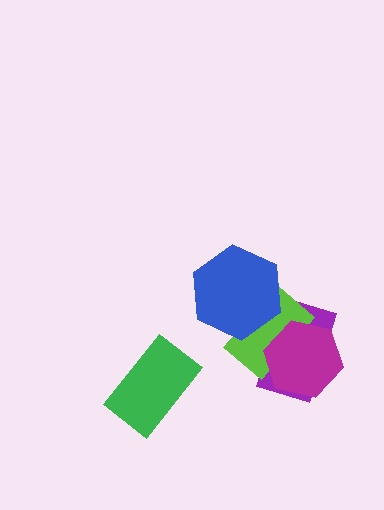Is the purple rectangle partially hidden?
Yes, it is partially covered by another shape.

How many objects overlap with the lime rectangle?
3 objects overlap with the lime rectangle.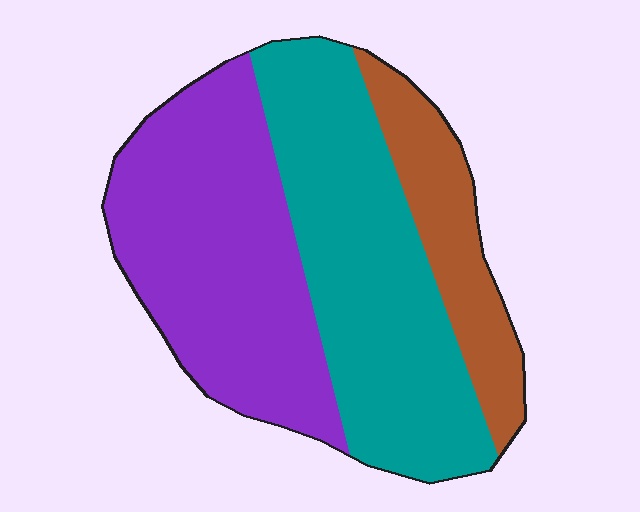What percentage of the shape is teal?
Teal covers roughly 40% of the shape.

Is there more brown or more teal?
Teal.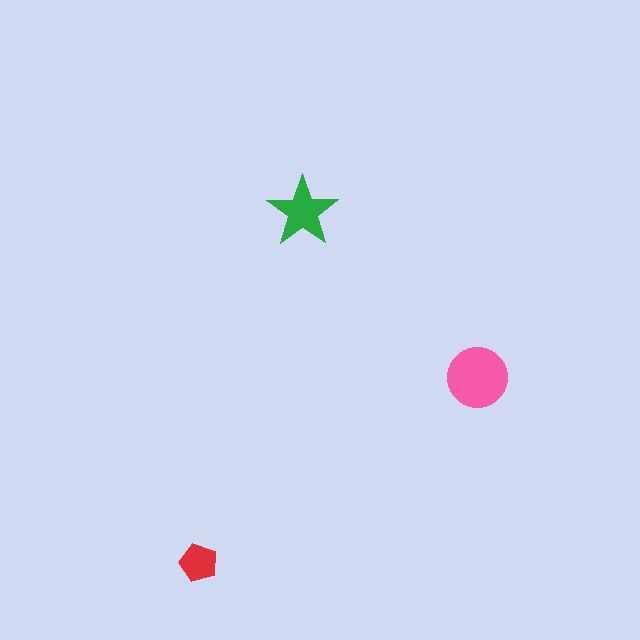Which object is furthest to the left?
The red pentagon is leftmost.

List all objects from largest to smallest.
The pink circle, the green star, the red pentagon.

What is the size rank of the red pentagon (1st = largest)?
3rd.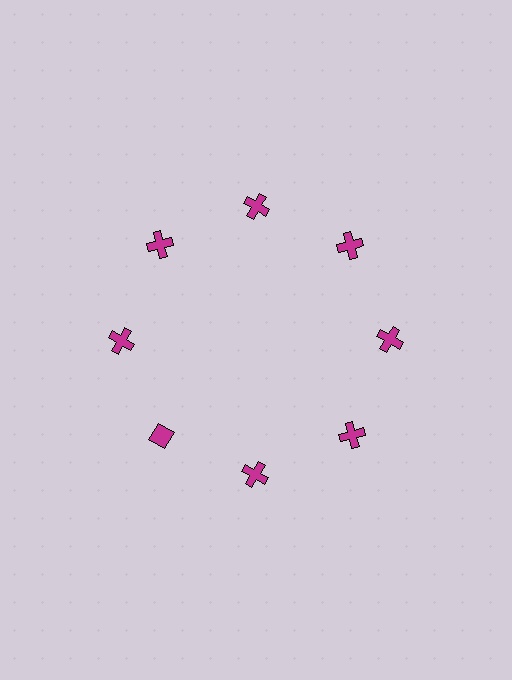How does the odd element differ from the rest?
It has a different shape: diamond instead of cross.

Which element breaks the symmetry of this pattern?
The magenta diamond at roughly the 8 o'clock position breaks the symmetry. All other shapes are magenta crosses.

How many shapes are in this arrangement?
There are 8 shapes arranged in a ring pattern.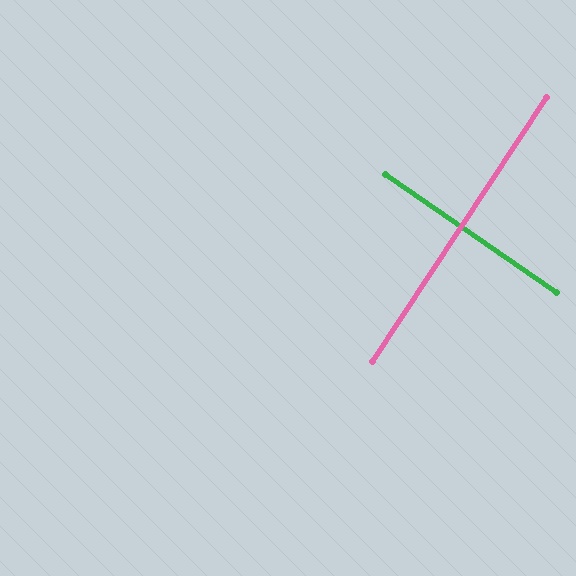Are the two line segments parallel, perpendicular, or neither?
Perpendicular — they meet at approximately 89°.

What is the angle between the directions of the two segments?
Approximately 89 degrees.